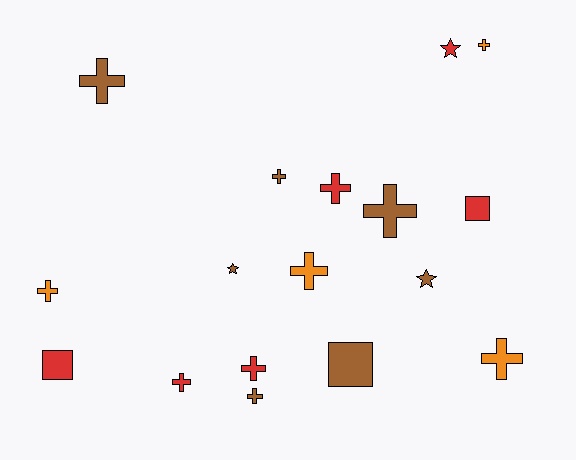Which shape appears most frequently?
Cross, with 11 objects.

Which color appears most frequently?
Brown, with 7 objects.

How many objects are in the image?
There are 17 objects.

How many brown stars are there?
There are 2 brown stars.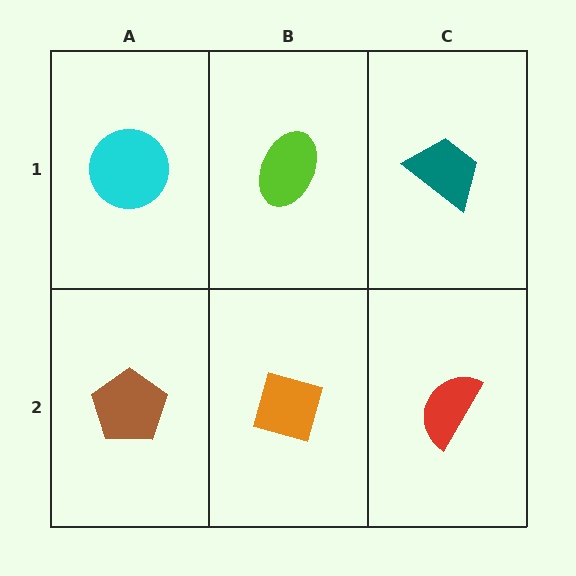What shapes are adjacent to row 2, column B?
A lime ellipse (row 1, column B), a brown pentagon (row 2, column A), a red semicircle (row 2, column C).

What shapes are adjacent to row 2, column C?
A teal trapezoid (row 1, column C), an orange diamond (row 2, column B).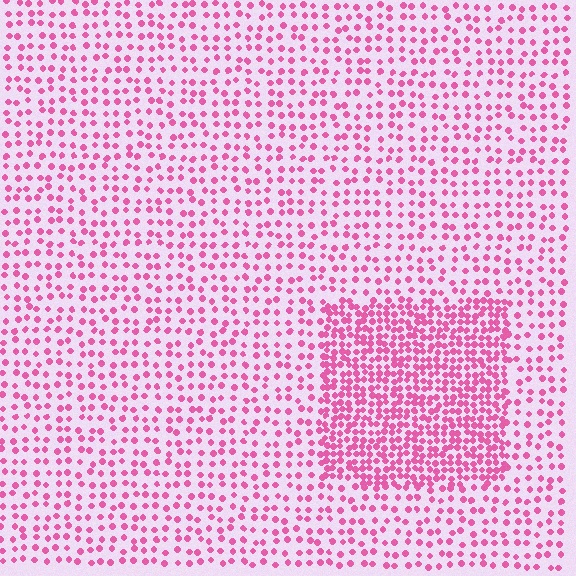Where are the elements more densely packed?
The elements are more densely packed inside the rectangle boundary.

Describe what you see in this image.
The image contains small pink elements arranged at two different densities. A rectangle-shaped region is visible where the elements are more densely packed than the surrounding area.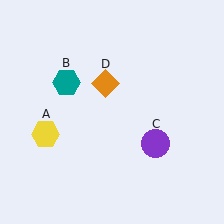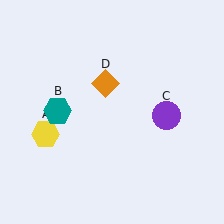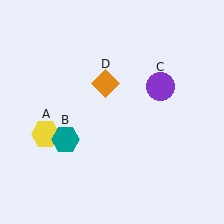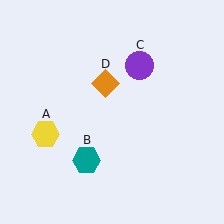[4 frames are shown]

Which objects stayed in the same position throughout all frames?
Yellow hexagon (object A) and orange diamond (object D) remained stationary.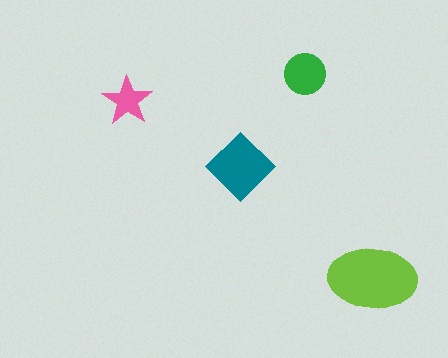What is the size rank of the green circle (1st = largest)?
3rd.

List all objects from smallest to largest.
The pink star, the green circle, the teal diamond, the lime ellipse.